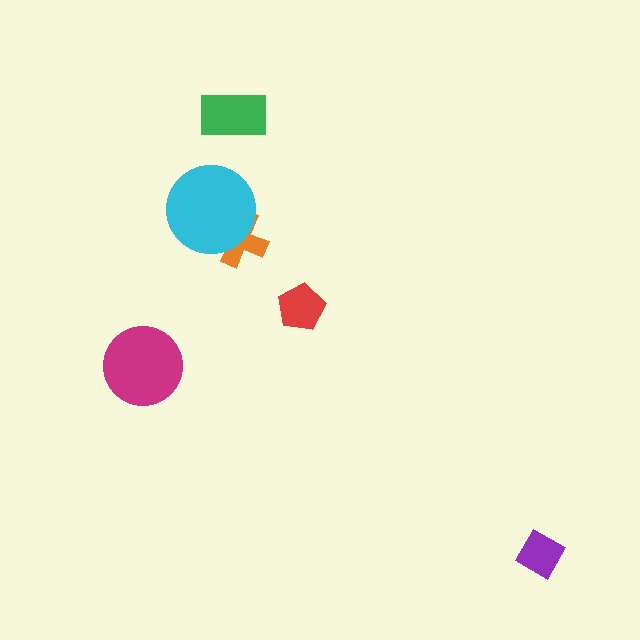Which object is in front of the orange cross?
The cyan circle is in front of the orange cross.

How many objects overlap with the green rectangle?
0 objects overlap with the green rectangle.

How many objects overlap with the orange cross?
1 object overlaps with the orange cross.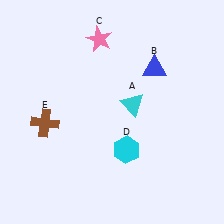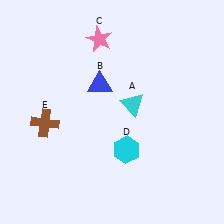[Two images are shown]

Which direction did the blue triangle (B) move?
The blue triangle (B) moved left.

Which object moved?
The blue triangle (B) moved left.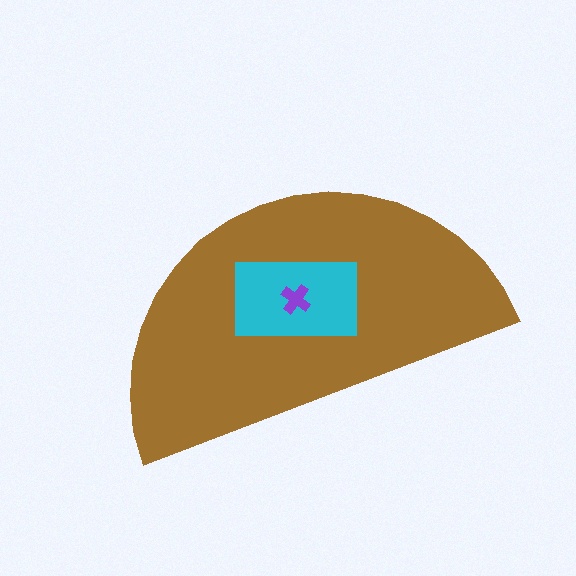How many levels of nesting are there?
3.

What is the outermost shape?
The brown semicircle.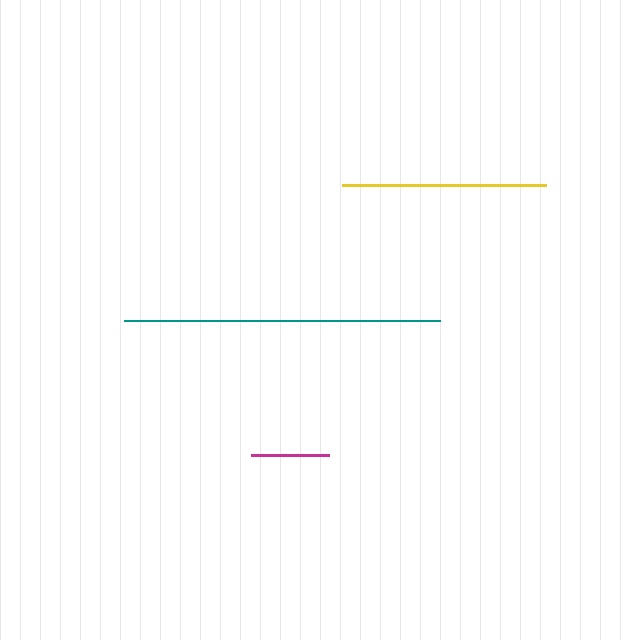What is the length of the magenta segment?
The magenta segment is approximately 78 pixels long.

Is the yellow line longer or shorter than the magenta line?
The yellow line is longer than the magenta line.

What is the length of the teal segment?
The teal segment is approximately 316 pixels long.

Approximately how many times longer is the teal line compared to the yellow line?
The teal line is approximately 1.6 times the length of the yellow line.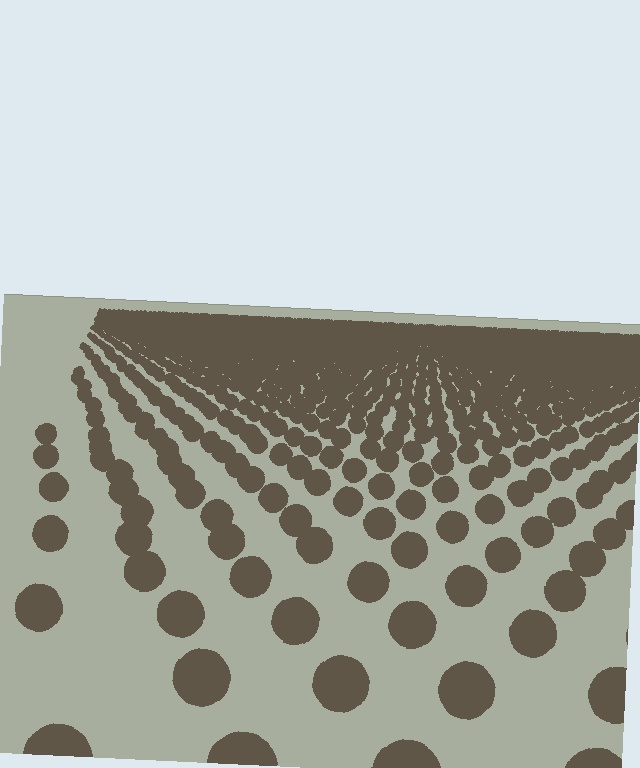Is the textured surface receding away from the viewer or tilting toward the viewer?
The surface is receding away from the viewer. Texture elements get smaller and denser toward the top.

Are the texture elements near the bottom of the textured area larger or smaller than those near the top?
Larger. Near the bottom, elements are closer to the viewer and appear at a bigger on-screen size.